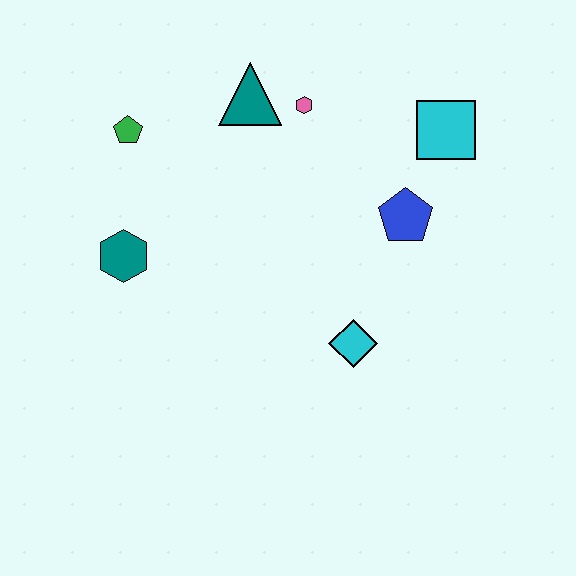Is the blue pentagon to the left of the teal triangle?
No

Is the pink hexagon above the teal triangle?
No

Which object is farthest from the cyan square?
The teal hexagon is farthest from the cyan square.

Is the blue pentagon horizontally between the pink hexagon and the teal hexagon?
No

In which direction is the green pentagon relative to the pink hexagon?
The green pentagon is to the left of the pink hexagon.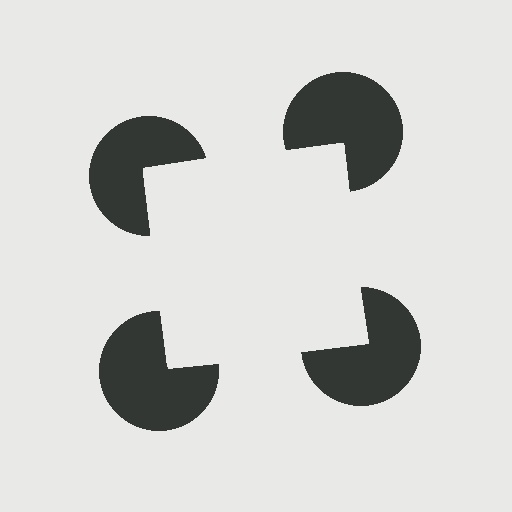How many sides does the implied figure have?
4 sides.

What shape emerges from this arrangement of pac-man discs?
An illusory square — its edges are inferred from the aligned wedge cuts in the pac-man discs, not physically drawn.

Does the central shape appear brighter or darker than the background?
It typically appears slightly brighter than the background, even though no actual brightness change is drawn.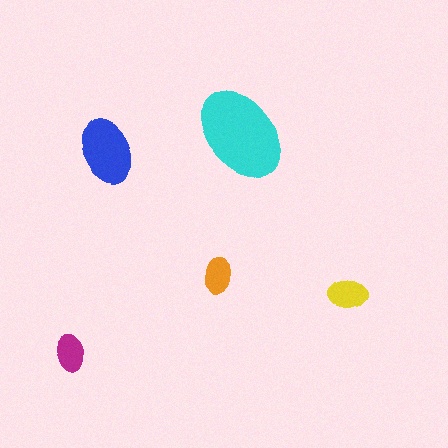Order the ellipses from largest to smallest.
the cyan one, the blue one, the yellow one, the magenta one, the orange one.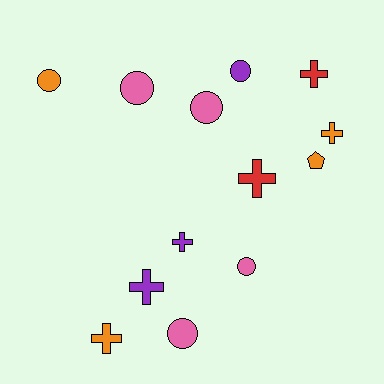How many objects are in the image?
There are 13 objects.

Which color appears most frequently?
Pink, with 4 objects.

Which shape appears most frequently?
Cross, with 6 objects.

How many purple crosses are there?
There are 2 purple crosses.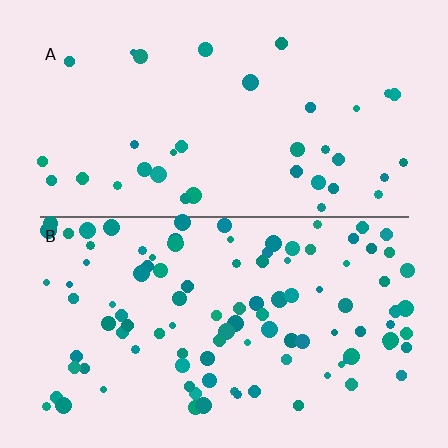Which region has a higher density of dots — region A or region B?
B (the bottom).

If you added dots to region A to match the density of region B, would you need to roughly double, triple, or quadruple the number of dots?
Approximately triple.